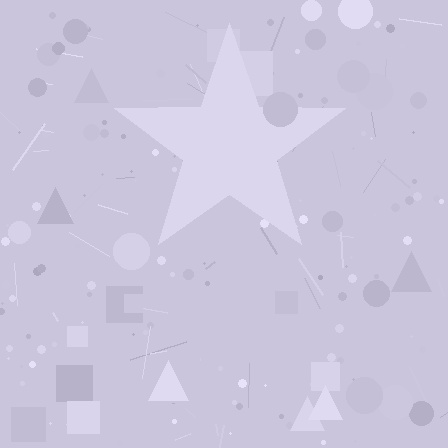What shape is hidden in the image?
A star is hidden in the image.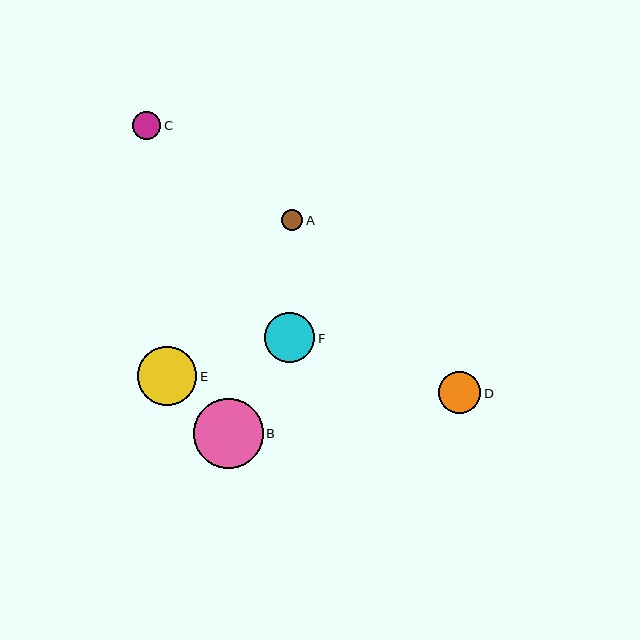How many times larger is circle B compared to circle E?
Circle B is approximately 1.2 times the size of circle E.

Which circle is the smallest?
Circle A is the smallest with a size of approximately 22 pixels.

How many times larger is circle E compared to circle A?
Circle E is approximately 2.7 times the size of circle A.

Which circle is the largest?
Circle B is the largest with a size of approximately 69 pixels.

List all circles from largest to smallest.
From largest to smallest: B, E, F, D, C, A.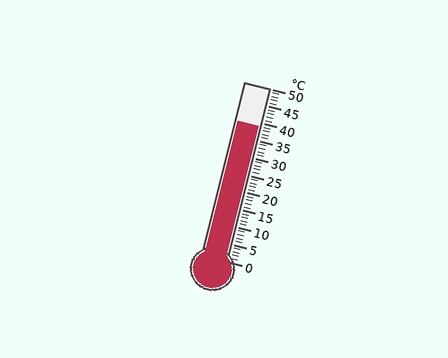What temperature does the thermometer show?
The thermometer shows approximately 39°C.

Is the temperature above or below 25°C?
The temperature is above 25°C.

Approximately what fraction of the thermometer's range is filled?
The thermometer is filled to approximately 80% of its range.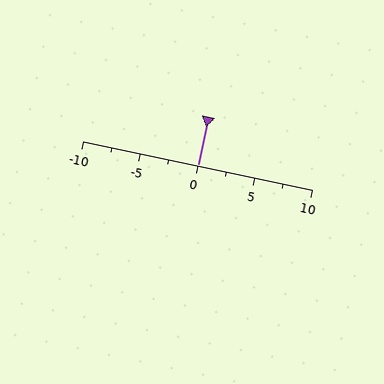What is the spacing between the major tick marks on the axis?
The major ticks are spaced 5 apart.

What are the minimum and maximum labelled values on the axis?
The axis runs from -10 to 10.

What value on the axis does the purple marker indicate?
The marker indicates approximately 0.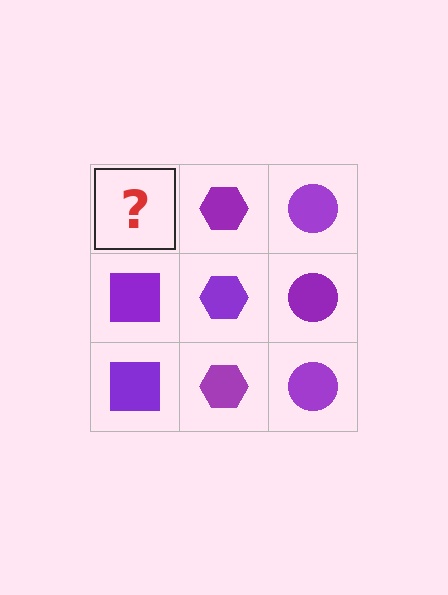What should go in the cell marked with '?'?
The missing cell should contain a purple square.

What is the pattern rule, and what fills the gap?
The rule is that each column has a consistent shape. The gap should be filled with a purple square.